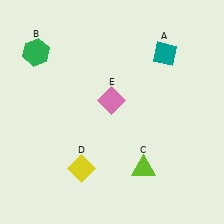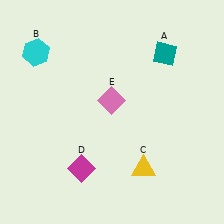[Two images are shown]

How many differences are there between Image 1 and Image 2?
There are 3 differences between the two images.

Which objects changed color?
B changed from green to cyan. C changed from lime to yellow. D changed from yellow to magenta.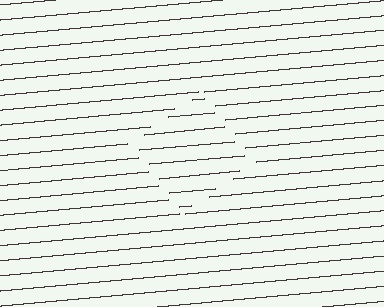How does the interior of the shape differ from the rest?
The interior of the shape contains the same grating, shifted by half a period — the contour is defined by the phase discontinuity where line-ends from the inner and outer gratings abut.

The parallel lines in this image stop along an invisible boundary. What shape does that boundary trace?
An illusory square. The interior of the shape contains the same grating, shifted by half a period — the contour is defined by the phase discontinuity where line-ends from the inner and outer gratings abut.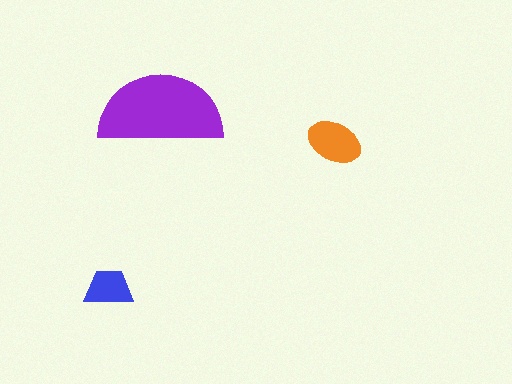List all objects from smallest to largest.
The blue trapezoid, the orange ellipse, the purple semicircle.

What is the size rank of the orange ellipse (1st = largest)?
2nd.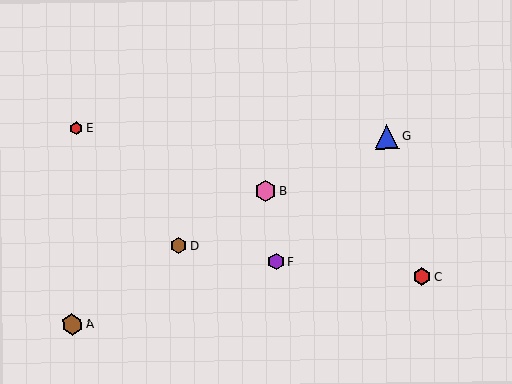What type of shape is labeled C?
Shape C is a red hexagon.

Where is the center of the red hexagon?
The center of the red hexagon is at (422, 277).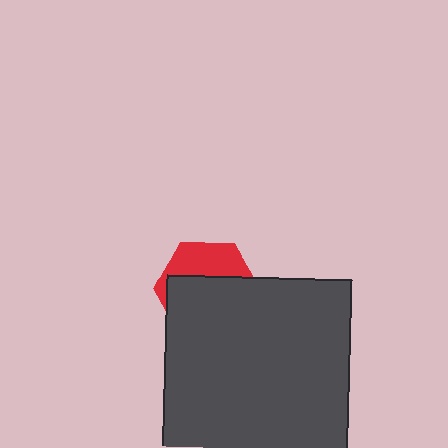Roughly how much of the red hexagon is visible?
A small part of it is visible (roughly 34%).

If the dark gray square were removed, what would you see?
You would see the complete red hexagon.